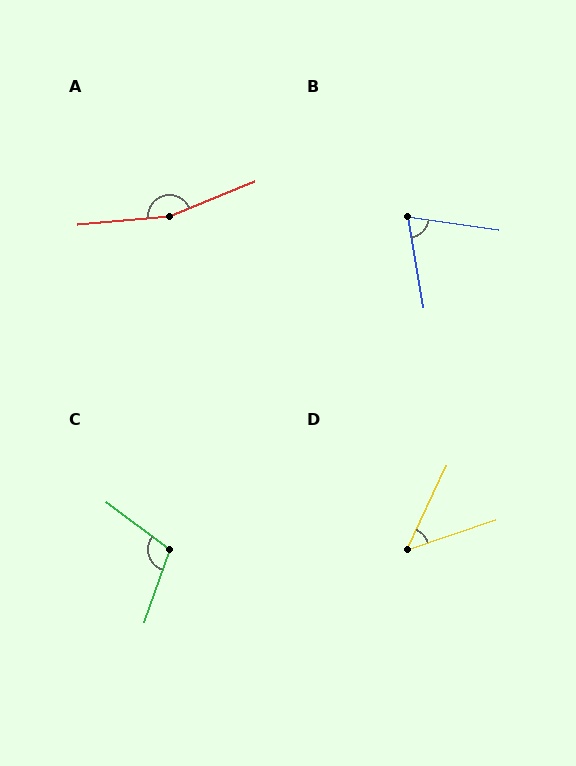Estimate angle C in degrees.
Approximately 107 degrees.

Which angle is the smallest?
D, at approximately 46 degrees.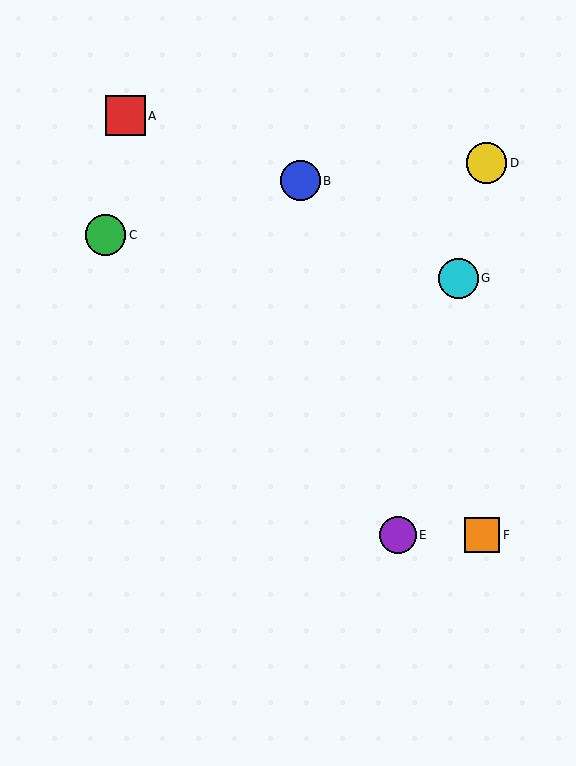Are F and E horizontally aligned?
Yes, both are at y≈535.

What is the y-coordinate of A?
Object A is at y≈116.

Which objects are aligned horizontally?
Objects E, F are aligned horizontally.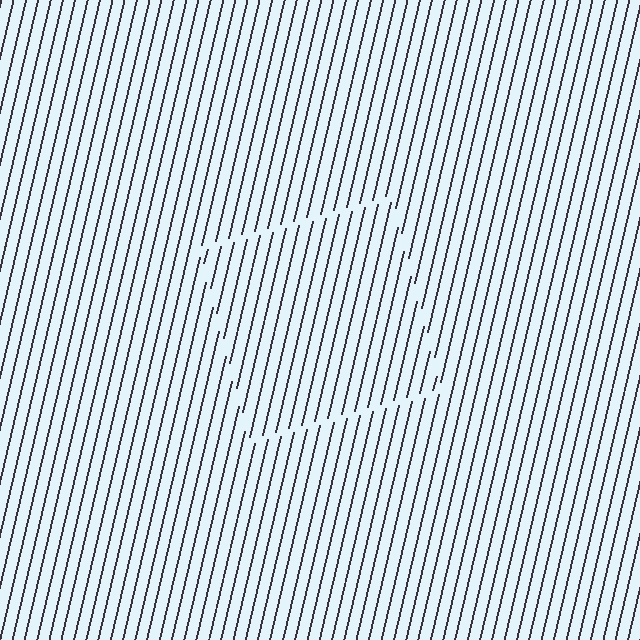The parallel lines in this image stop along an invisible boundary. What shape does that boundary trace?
An illusory square. The interior of the shape contains the same grating, shifted by half a period — the contour is defined by the phase discontinuity where line-ends from the inner and outer gratings abut.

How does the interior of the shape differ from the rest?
The interior of the shape contains the same grating, shifted by half a period — the contour is defined by the phase discontinuity where line-ends from the inner and outer gratings abut.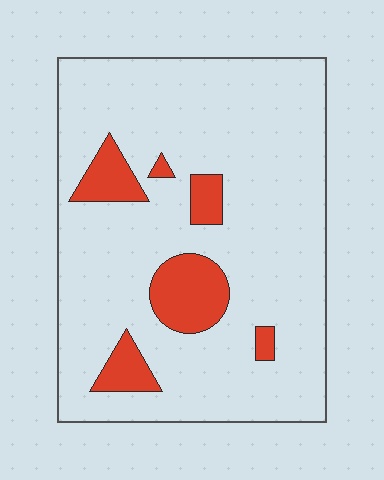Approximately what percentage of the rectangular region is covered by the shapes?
Approximately 15%.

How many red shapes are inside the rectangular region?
6.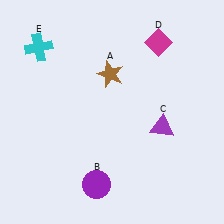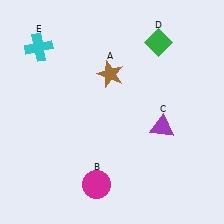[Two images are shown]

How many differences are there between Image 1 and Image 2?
There are 2 differences between the two images.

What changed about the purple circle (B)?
In Image 1, B is purple. In Image 2, it changed to magenta.